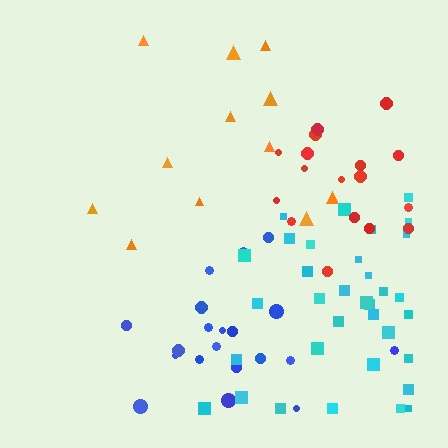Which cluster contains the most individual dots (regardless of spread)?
Cyan (35).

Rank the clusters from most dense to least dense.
cyan, blue, red, orange.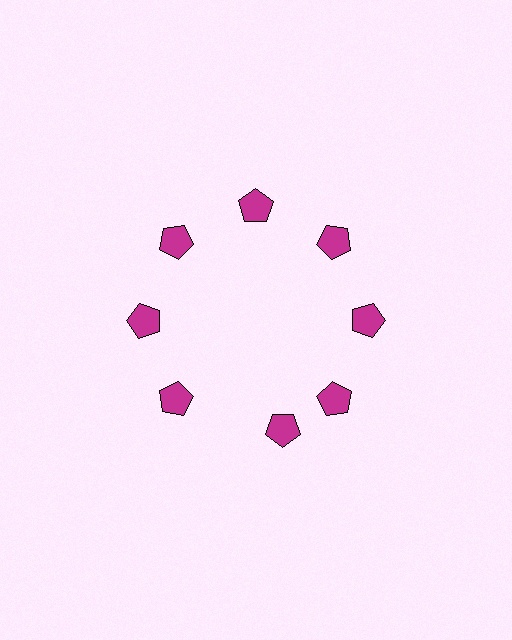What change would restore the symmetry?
The symmetry would be restored by rotating it back into even spacing with its neighbors so that all 8 pentagons sit at equal angles and equal distance from the center.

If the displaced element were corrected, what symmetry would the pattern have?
It would have 8-fold rotational symmetry — the pattern would map onto itself every 45 degrees.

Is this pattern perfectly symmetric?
No. The 8 magenta pentagons are arranged in a ring, but one element near the 6 o'clock position is rotated out of alignment along the ring, breaking the 8-fold rotational symmetry.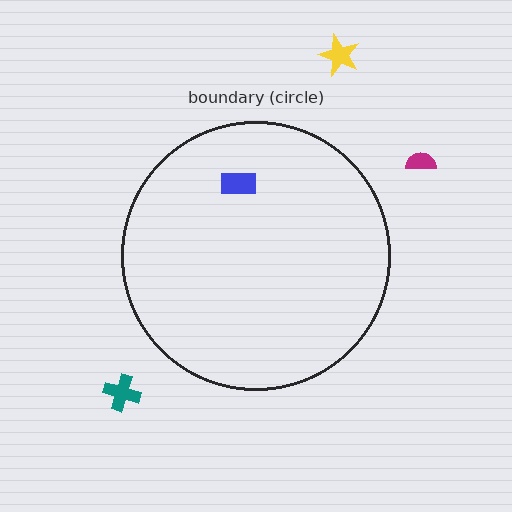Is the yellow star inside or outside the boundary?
Outside.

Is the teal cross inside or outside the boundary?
Outside.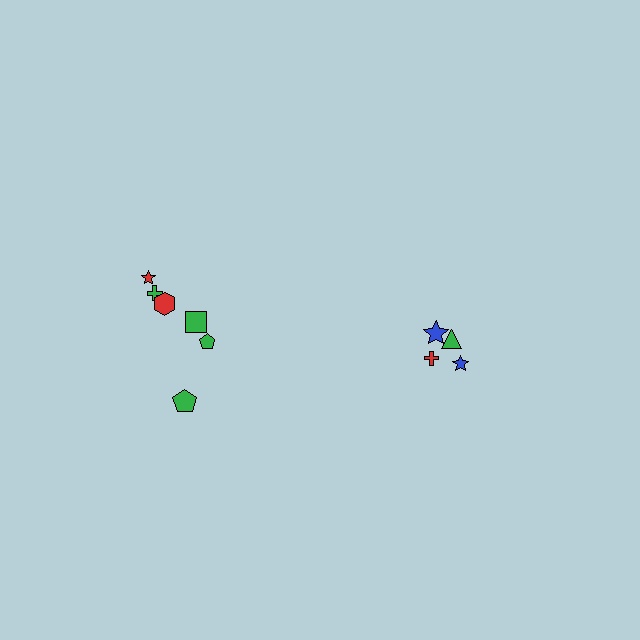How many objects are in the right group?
There are 4 objects.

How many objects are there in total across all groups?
There are 10 objects.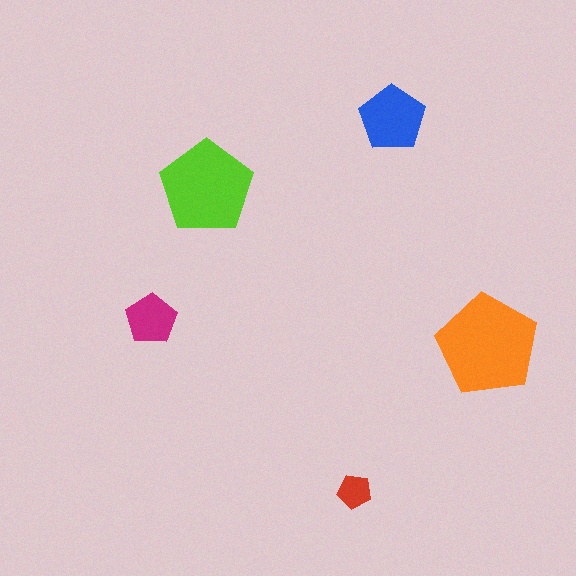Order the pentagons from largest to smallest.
the orange one, the lime one, the blue one, the magenta one, the red one.